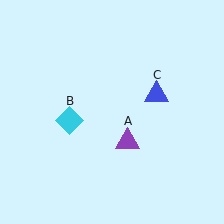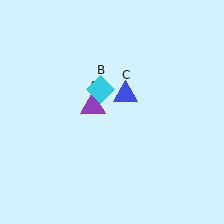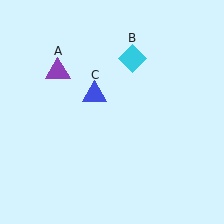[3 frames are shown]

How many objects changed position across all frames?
3 objects changed position: purple triangle (object A), cyan diamond (object B), blue triangle (object C).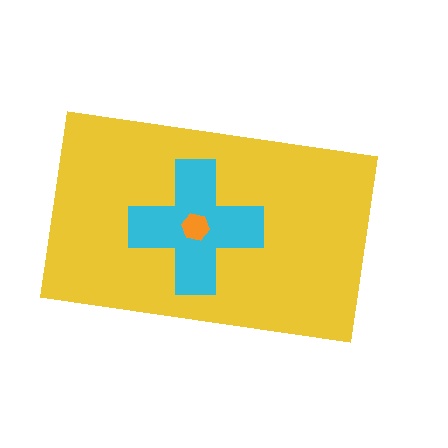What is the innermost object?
The orange hexagon.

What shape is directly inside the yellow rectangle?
The cyan cross.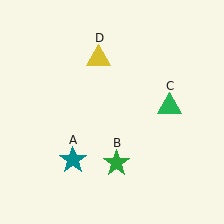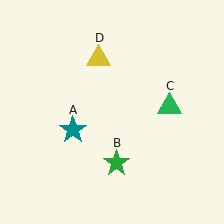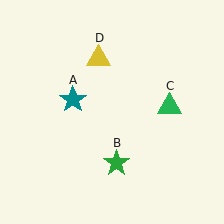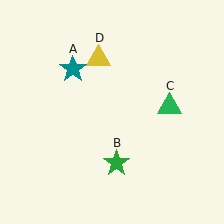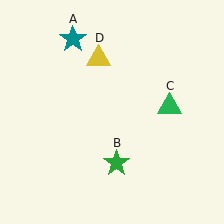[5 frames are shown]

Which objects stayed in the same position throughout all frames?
Green star (object B) and green triangle (object C) and yellow triangle (object D) remained stationary.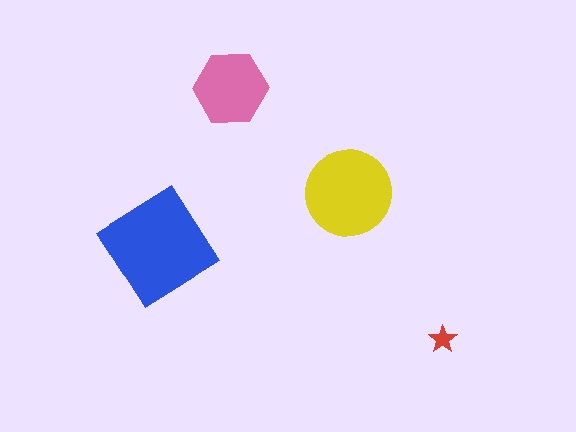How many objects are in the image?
There are 4 objects in the image.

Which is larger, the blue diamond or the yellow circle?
The blue diamond.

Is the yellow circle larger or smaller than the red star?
Larger.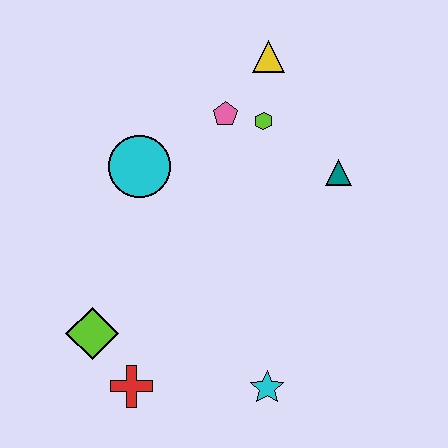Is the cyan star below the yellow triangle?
Yes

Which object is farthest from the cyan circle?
The cyan star is farthest from the cyan circle.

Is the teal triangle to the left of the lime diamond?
No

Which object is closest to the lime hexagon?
The pink pentagon is closest to the lime hexagon.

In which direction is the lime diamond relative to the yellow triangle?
The lime diamond is below the yellow triangle.